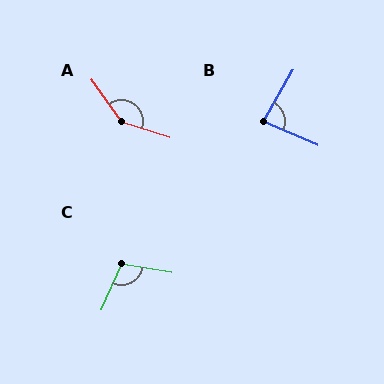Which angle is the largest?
A, at approximately 143 degrees.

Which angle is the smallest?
B, at approximately 83 degrees.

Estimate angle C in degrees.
Approximately 104 degrees.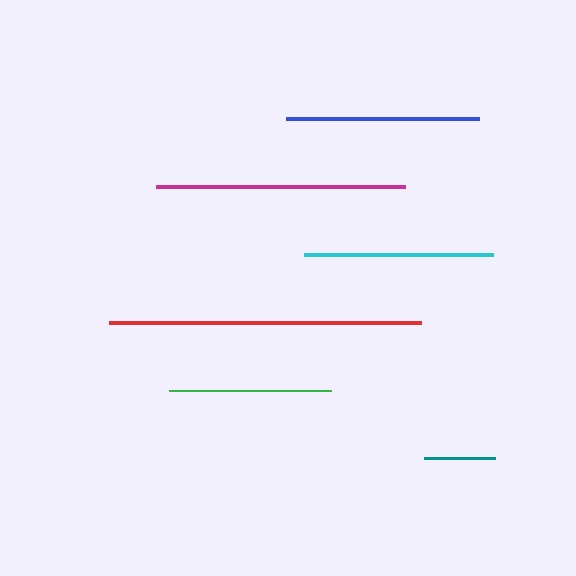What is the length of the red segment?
The red segment is approximately 312 pixels long.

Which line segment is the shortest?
The teal line is the shortest at approximately 71 pixels.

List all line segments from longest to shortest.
From longest to shortest: red, magenta, blue, cyan, green, teal.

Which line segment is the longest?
The red line is the longest at approximately 312 pixels.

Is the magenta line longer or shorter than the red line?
The red line is longer than the magenta line.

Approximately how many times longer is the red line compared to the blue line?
The red line is approximately 1.6 times the length of the blue line.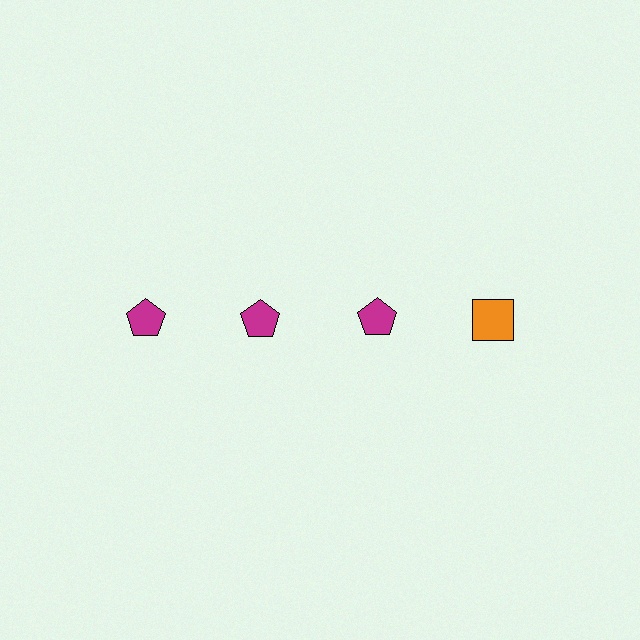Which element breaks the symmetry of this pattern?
The orange square in the top row, second from right column breaks the symmetry. All other shapes are magenta pentagons.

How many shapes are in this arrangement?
There are 4 shapes arranged in a grid pattern.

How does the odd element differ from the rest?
It differs in both color (orange instead of magenta) and shape (square instead of pentagon).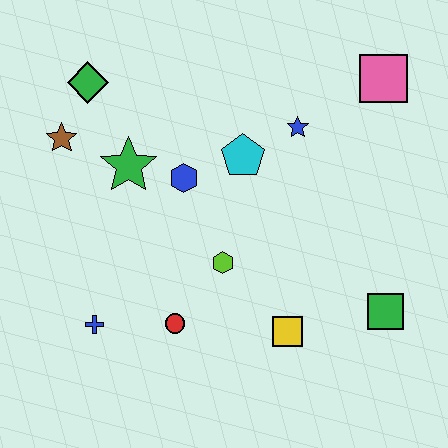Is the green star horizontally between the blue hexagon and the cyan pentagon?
No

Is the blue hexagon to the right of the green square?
No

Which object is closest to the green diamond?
The brown star is closest to the green diamond.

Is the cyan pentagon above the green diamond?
No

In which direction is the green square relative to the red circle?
The green square is to the right of the red circle.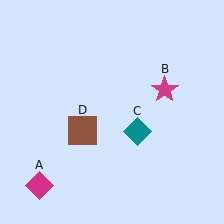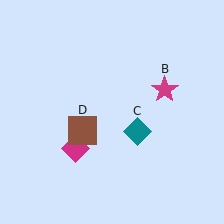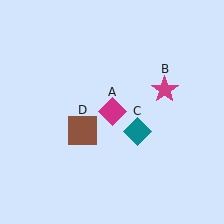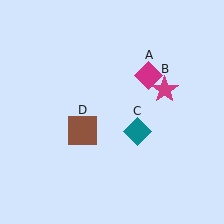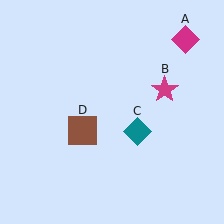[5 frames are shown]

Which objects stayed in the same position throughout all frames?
Magenta star (object B) and teal diamond (object C) and brown square (object D) remained stationary.